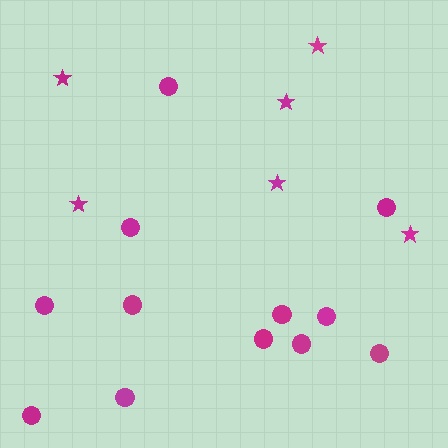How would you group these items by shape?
There are 2 groups: one group of circles (12) and one group of stars (6).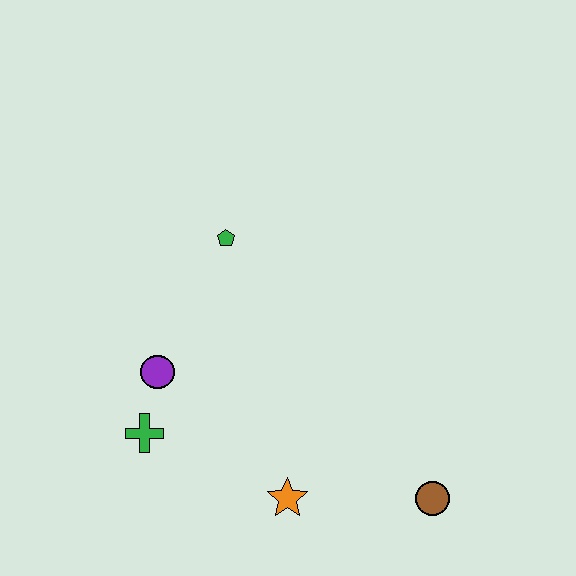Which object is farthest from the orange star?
The green pentagon is farthest from the orange star.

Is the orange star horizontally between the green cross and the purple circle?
No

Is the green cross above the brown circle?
Yes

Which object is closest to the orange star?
The brown circle is closest to the orange star.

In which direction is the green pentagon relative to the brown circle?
The green pentagon is above the brown circle.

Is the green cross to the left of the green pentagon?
Yes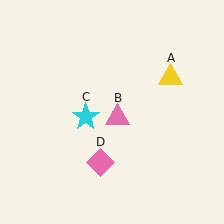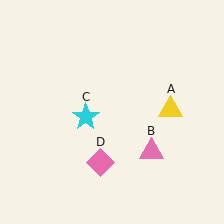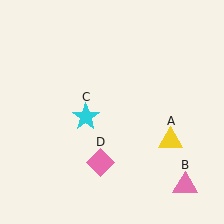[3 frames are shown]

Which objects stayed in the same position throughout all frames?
Cyan star (object C) and pink diamond (object D) remained stationary.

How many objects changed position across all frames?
2 objects changed position: yellow triangle (object A), pink triangle (object B).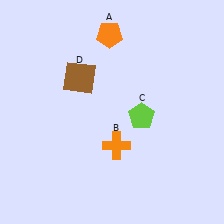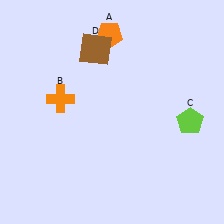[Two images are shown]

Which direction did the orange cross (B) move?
The orange cross (B) moved left.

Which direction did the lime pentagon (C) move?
The lime pentagon (C) moved right.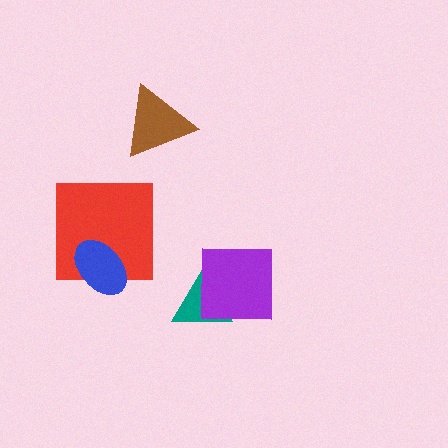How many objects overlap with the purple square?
1 object overlaps with the purple square.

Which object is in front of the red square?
The blue ellipse is in front of the red square.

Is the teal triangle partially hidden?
Yes, it is partially covered by another shape.